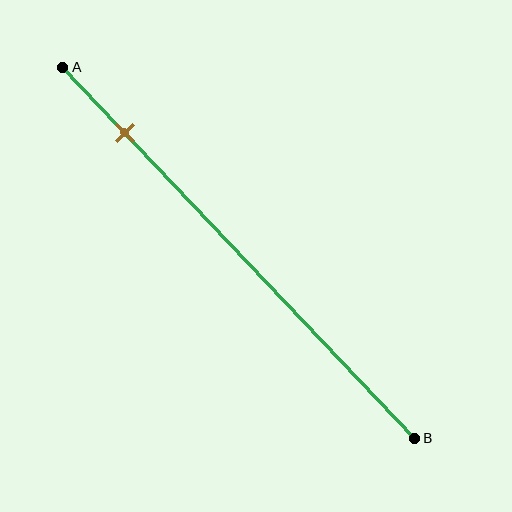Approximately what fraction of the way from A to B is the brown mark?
The brown mark is approximately 20% of the way from A to B.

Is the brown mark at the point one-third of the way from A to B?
No, the mark is at about 20% from A, not at the 33% one-third point.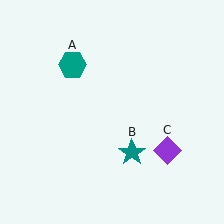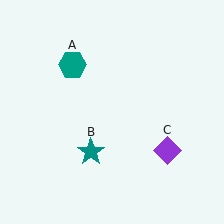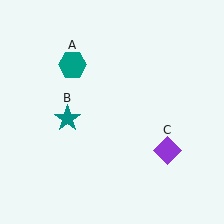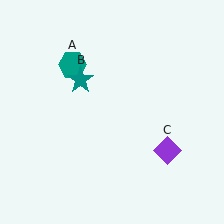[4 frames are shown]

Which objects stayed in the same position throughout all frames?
Teal hexagon (object A) and purple diamond (object C) remained stationary.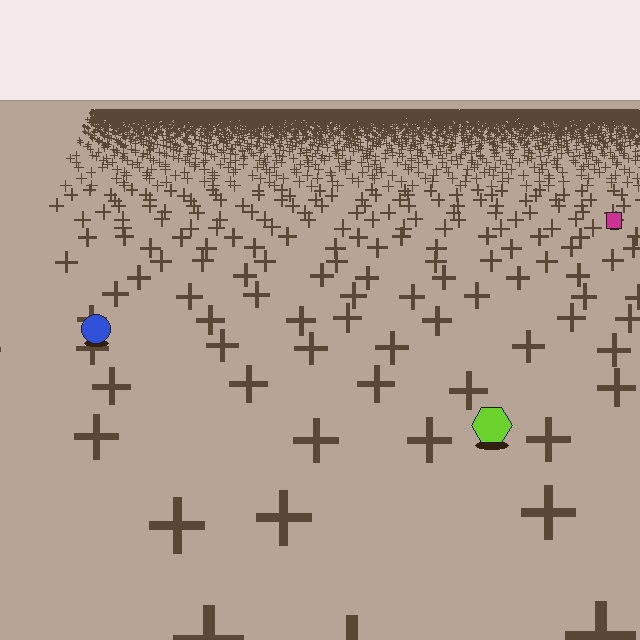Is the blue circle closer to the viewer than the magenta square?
Yes. The blue circle is closer — you can tell from the texture gradient: the ground texture is coarser near it.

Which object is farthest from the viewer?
The magenta square is farthest from the viewer. It appears smaller and the ground texture around it is denser.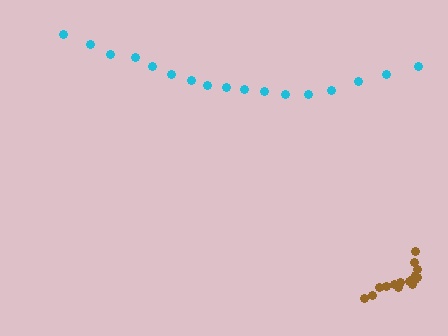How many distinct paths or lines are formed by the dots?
There are 2 distinct paths.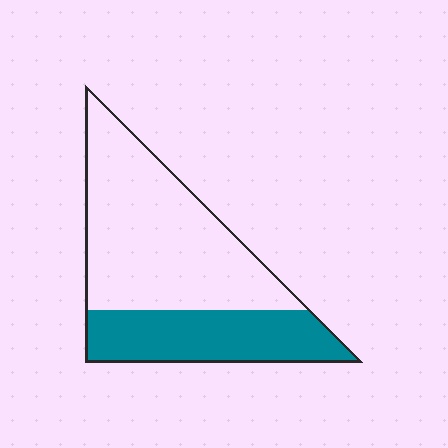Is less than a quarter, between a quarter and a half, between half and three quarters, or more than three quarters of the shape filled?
Between a quarter and a half.